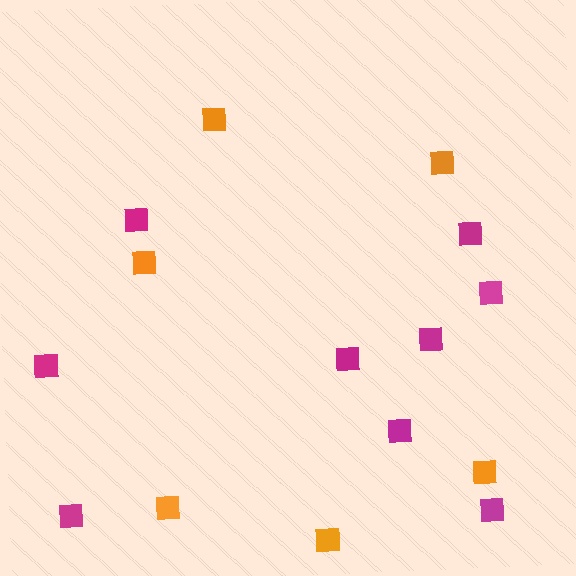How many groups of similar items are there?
There are 2 groups: one group of magenta squares (9) and one group of orange squares (6).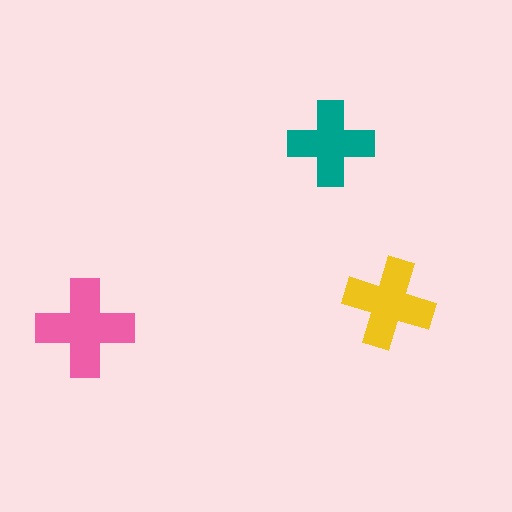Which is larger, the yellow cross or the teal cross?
The yellow one.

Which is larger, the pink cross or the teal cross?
The pink one.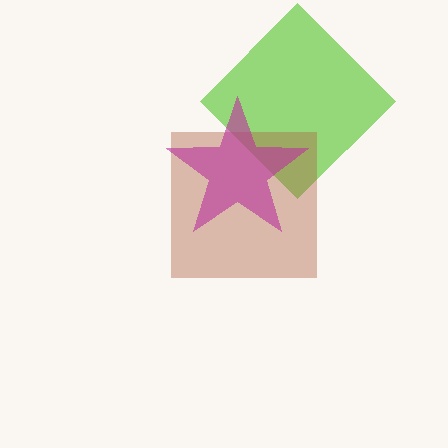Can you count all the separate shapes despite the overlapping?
Yes, there are 3 separate shapes.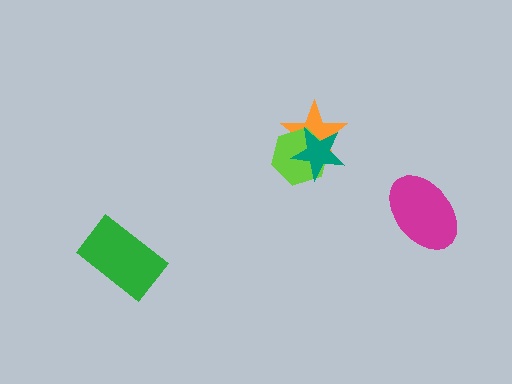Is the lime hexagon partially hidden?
Yes, it is partially covered by another shape.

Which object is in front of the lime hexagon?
The teal star is in front of the lime hexagon.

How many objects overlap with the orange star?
2 objects overlap with the orange star.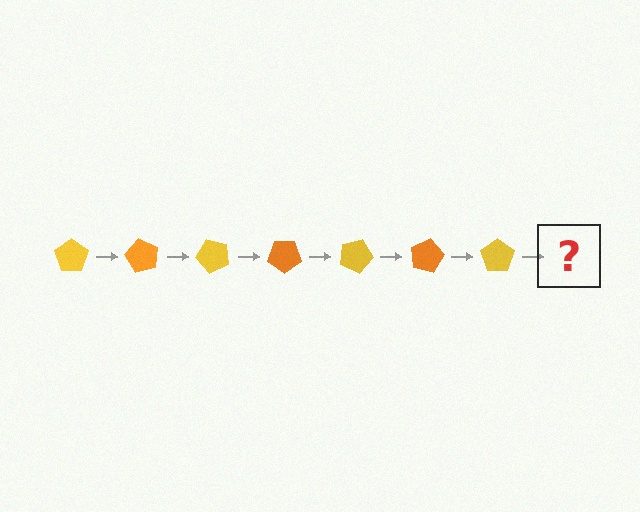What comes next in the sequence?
The next element should be an orange pentagon, rotated 420 degrees from the start.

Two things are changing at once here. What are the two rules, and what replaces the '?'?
The two rules are that it rotates 60 degrees each step and the color cycles through yellow and orange. The '?' should be an orange pentagon, rotated 420 degrees from the start.